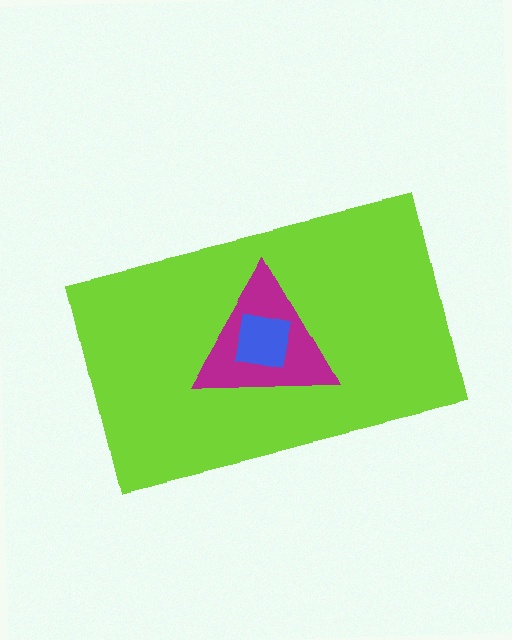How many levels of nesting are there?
3.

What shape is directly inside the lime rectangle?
The magenta triangle.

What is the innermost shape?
The blue square.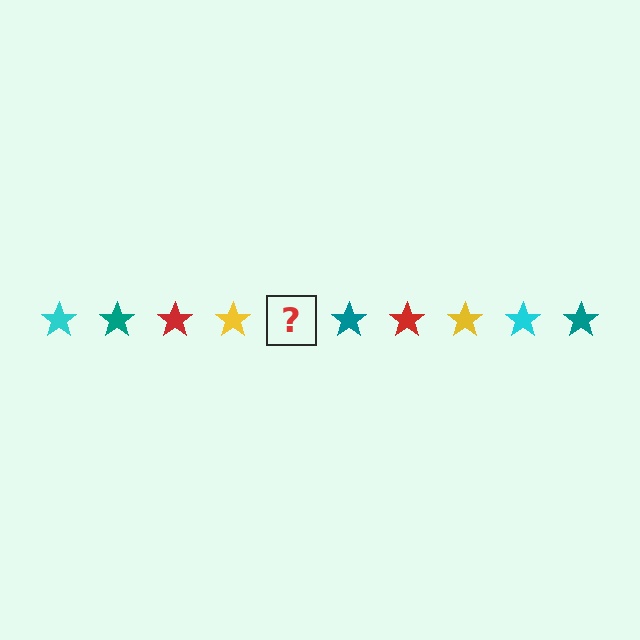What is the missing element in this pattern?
The missing element is a cyan star.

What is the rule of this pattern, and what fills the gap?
The rule is that the pattern cycles through cyan, teal, red, yellow stars. The gap should be filled with a cyan star.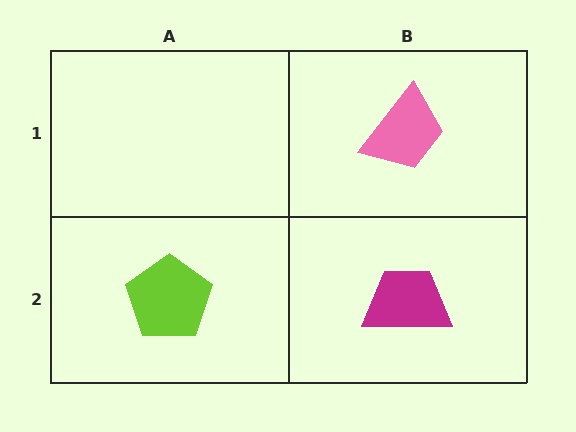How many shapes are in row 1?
1 shape.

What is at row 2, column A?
A lime pentagon.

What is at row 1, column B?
A pink trapezoid.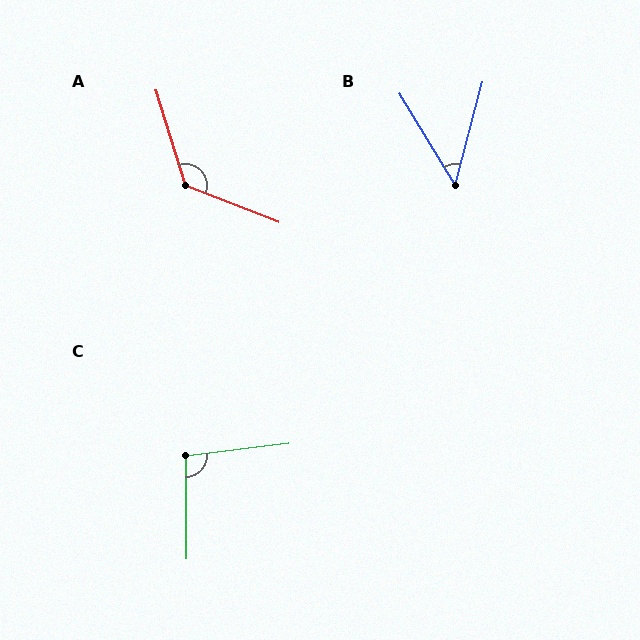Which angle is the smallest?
B, at approximately 46 degrees.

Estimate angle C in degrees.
Approximately 97 degrees.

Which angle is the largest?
A, at approximately 129 degrees.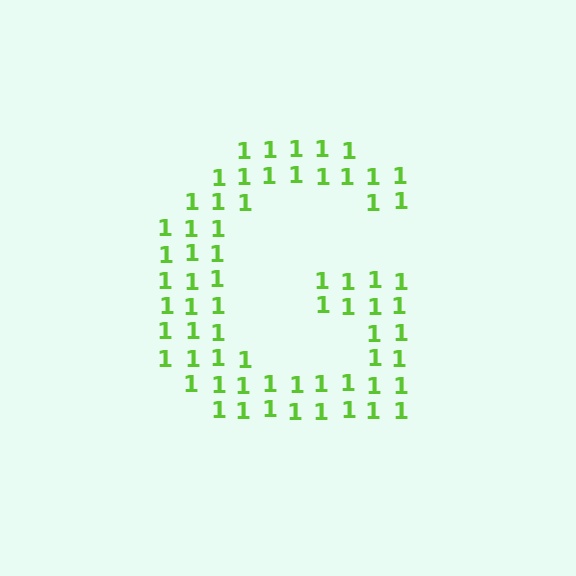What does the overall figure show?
The overall figure shows the letter G.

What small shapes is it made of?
It is made of small digit 1's.